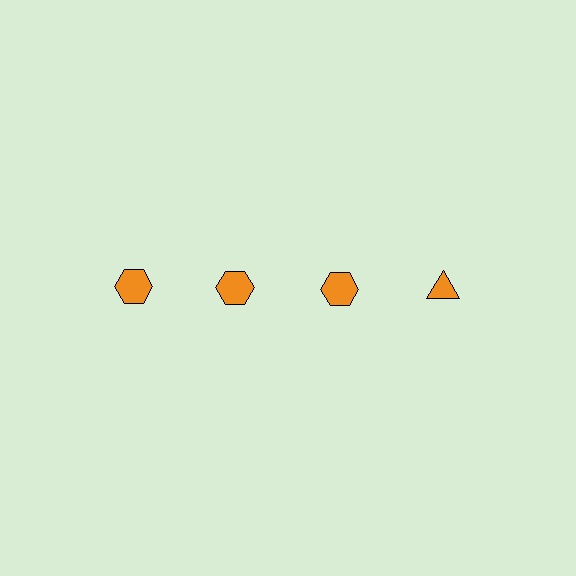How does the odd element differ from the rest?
It has a different shape: triangle instead of hexagon.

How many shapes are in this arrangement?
There are 4 shapes arranged in a grid pattern.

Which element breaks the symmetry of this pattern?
The orange triangle in the top row, second from right column breaks the symmetry. All other shapes are orange hexagons.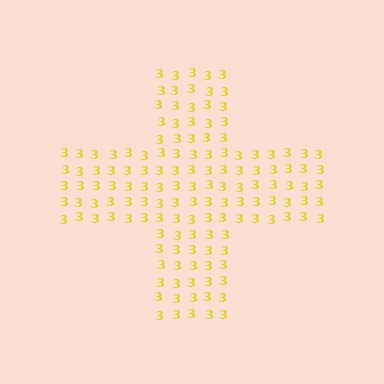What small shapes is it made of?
It is made of small digit 3's.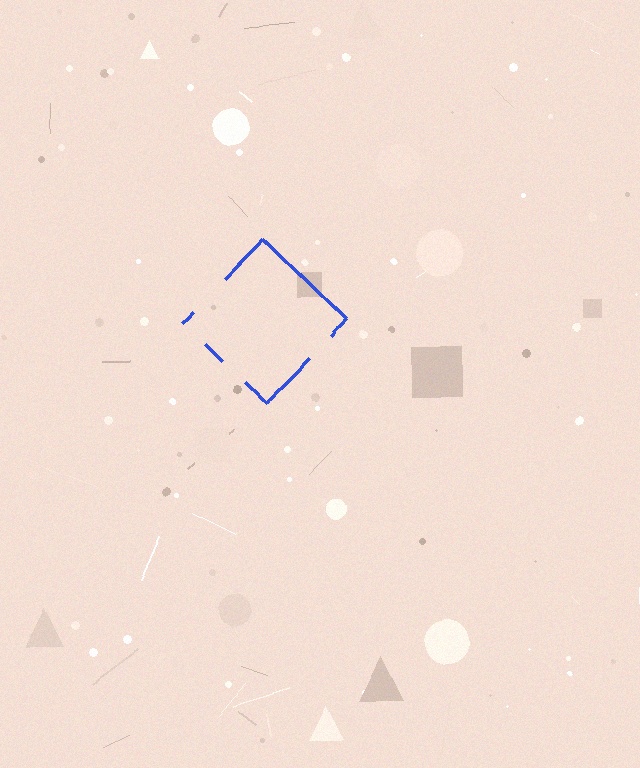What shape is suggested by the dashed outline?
The dashed outline suggests a diamond.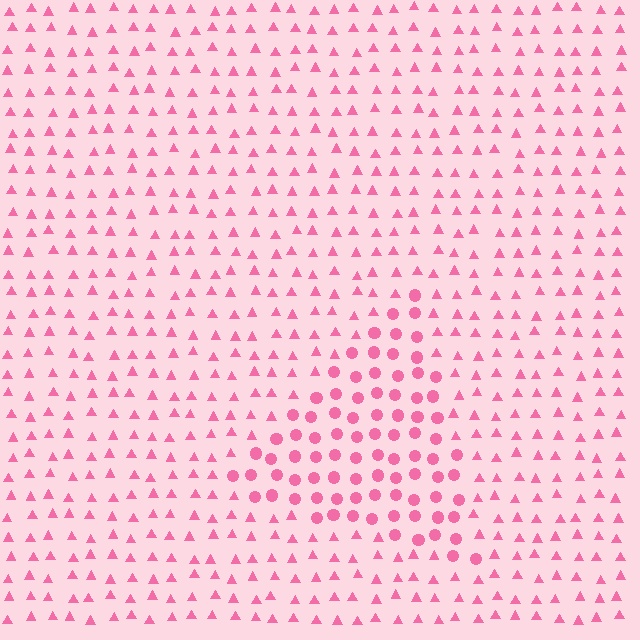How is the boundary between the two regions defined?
The boundary is defined by a change in element shape: circles inside vs. triangles outside. All elements share the same color and spacing.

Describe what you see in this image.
The image is filled with small pink elements arranged in a uniform grid. A triangle-shaped region contains circles, while the surrounding area contains triangles. The boundary is defined purely by the change in element shape.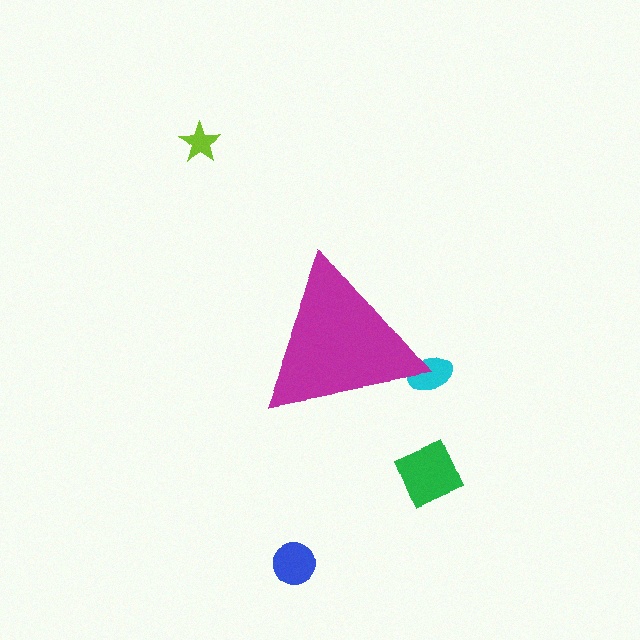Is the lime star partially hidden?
No, the lime star is fully visible.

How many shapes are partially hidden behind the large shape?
1 shape is partially hidden.